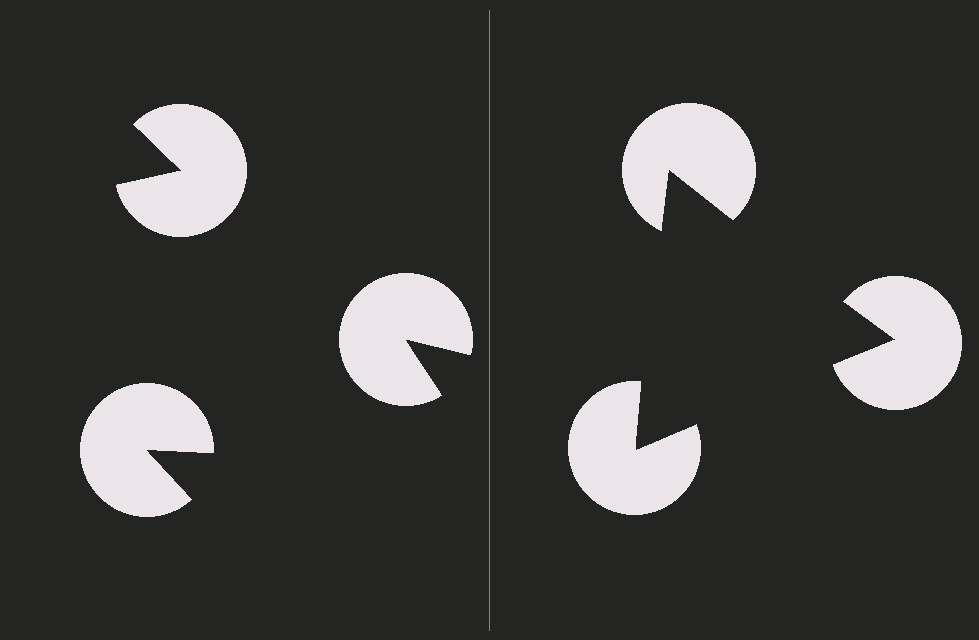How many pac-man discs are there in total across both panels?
6 — 3 on each side.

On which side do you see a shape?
An illusory triangle appears on the right side. On the left side the wedge cuts are rotated, so no coherent shape forms.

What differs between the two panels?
The pac-man discs are positioned identically on both sides; only the wedge orientations differ. On the right they align to a triangle; on the left they are misaligned.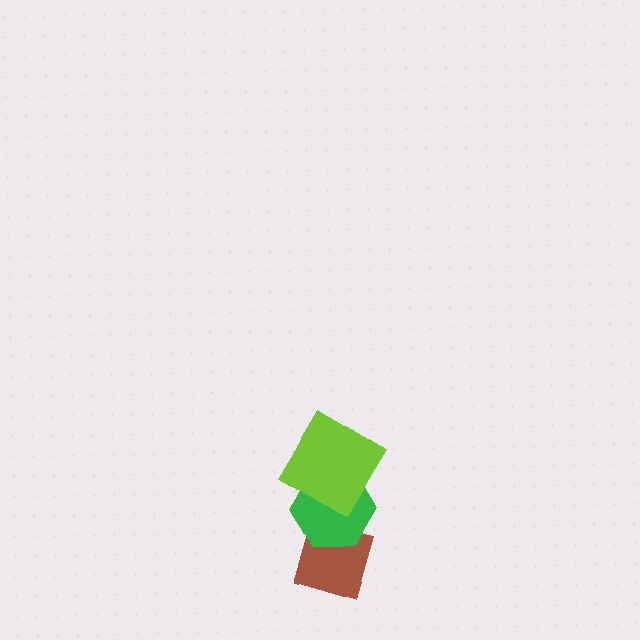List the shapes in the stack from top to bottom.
From top to bottom: the lime diamond, the green hexagon, the brown diamond.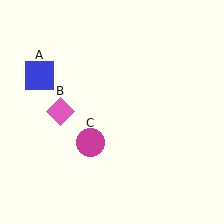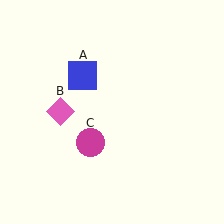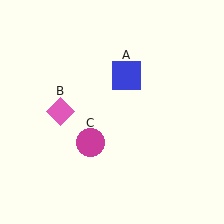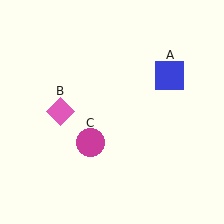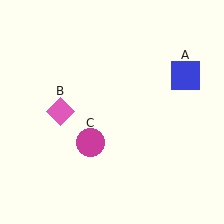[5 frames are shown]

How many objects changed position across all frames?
1 object changed position: blue square (object A).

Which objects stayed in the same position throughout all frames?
Pink diamond (object B) and magenta circle (object C) remained stationary.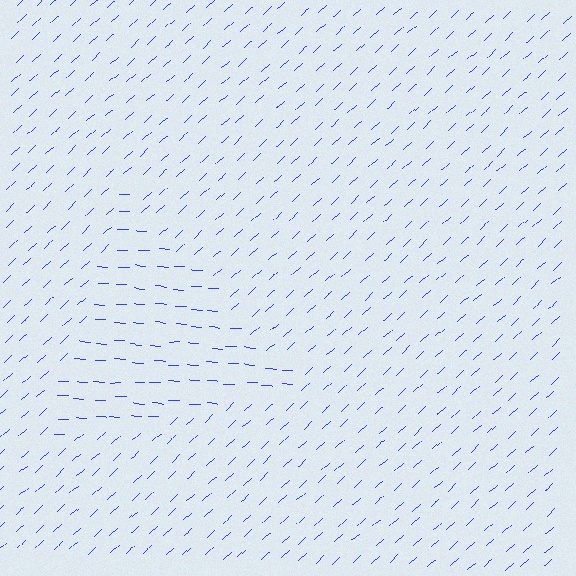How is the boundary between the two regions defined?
The boundary is defined purely by a change in line orientation (approximately 45 degrees difference). All lines are the same color and thickness.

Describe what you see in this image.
The image is filled with small blue line segments. A triangle region in the image has lines oriented differently from the surrounding lines, creating a visible texture boundary.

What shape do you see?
I see a triangle.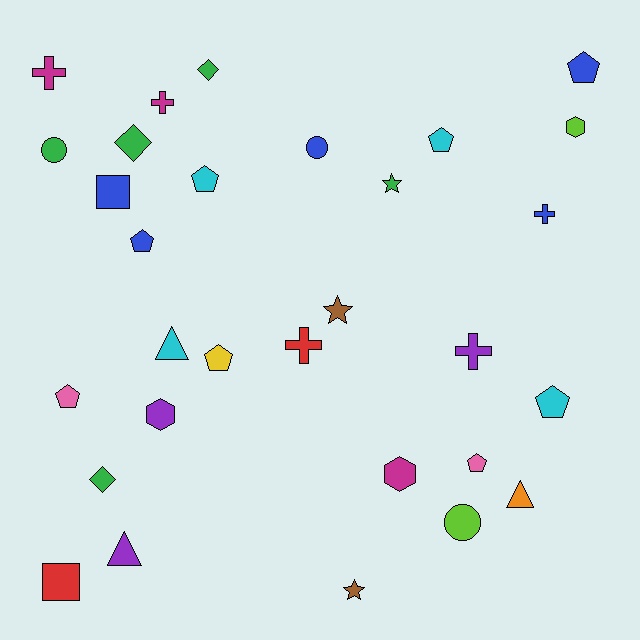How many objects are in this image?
There are 30 objects.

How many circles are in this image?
There are 3 circles.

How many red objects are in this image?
There are 2 red objects.